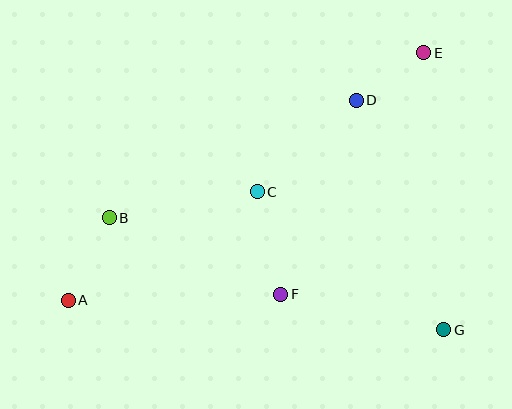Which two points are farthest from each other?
Points A and E are farthest from each other.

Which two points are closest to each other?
Points D and E are closest to each other.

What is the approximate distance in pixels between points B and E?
The distance between B and E is approximately 355 pixels.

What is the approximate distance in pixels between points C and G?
The distance between C and G is approximately 232 pixels.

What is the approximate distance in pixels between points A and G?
The distance between A and G is approximately 377 pixels.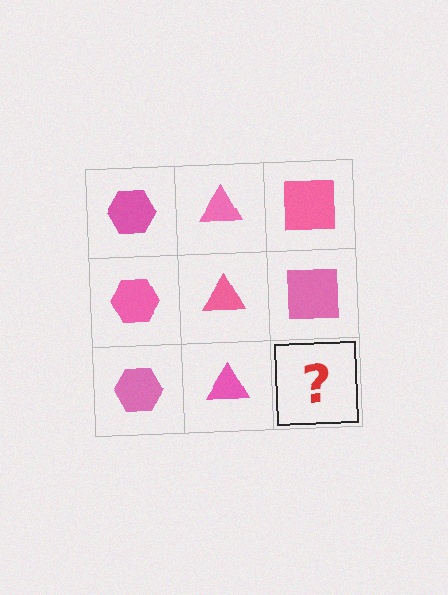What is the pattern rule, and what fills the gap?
The rule is that each column has a consistent shape. The gap should be filled with a pink square.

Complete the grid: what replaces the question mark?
The question mark should be replaced with a pink square.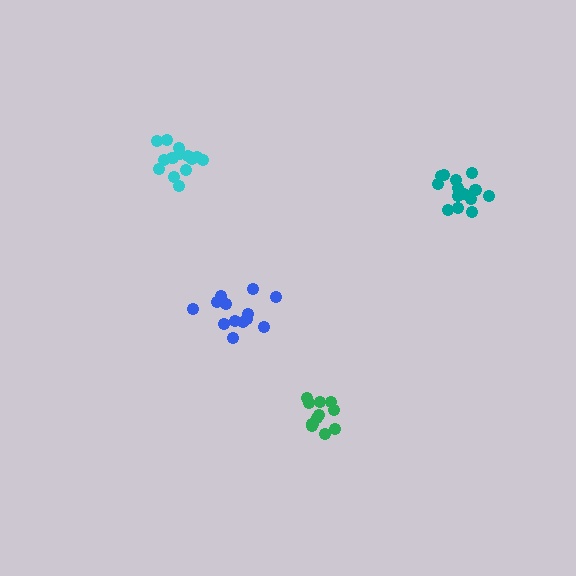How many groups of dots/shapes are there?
There are 4 groups.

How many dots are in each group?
Group 1: 14 dots, Group 2: 14 dots, Group 3: 12 dots, Group 4: 14 dots (54 total).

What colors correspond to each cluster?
The clusters are colored: cyan, teal, green, blue.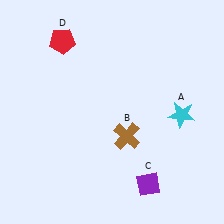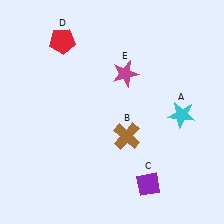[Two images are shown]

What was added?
A magenta star (E) was added in Image 2.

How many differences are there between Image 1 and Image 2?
There is 1 difference between the two images.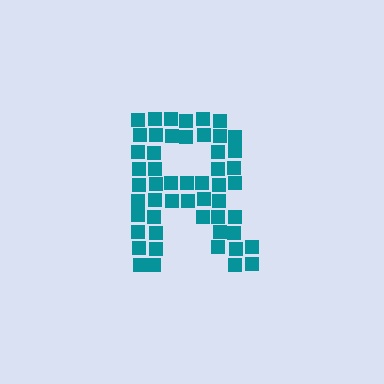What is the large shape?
The large shape is the letter R.